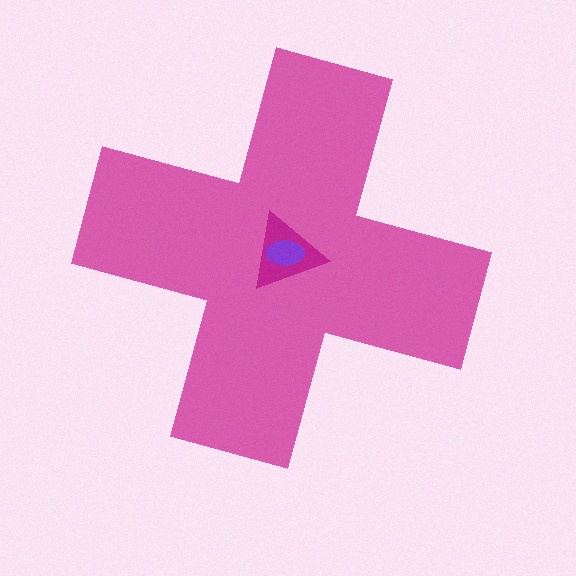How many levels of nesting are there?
3.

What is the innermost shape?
The purple ellipse.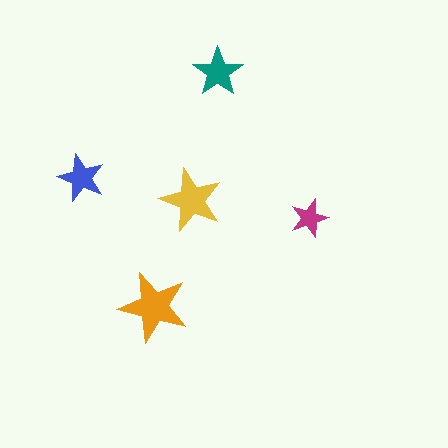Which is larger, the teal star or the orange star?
The orange one.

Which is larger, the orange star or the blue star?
The orange one.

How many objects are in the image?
There are 5 objects in the image.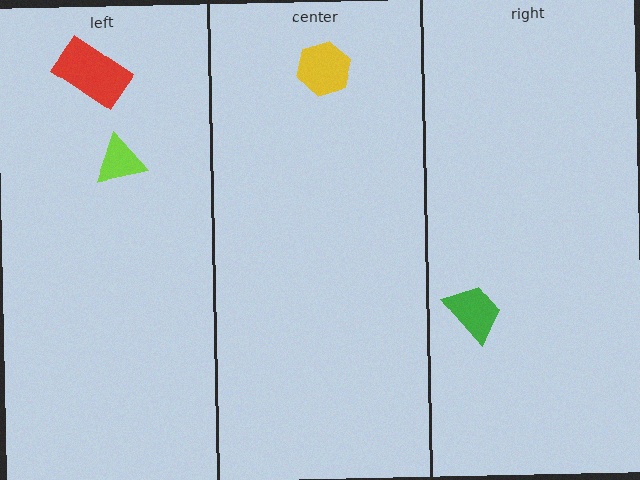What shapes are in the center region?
The yellow hexagon.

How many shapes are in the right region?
1.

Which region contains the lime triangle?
The left region.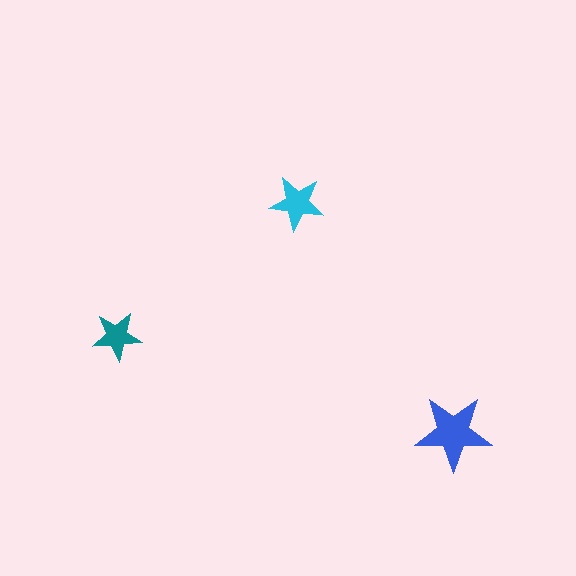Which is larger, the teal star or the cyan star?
The cyan one.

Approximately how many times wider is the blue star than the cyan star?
About 1.5 times wider.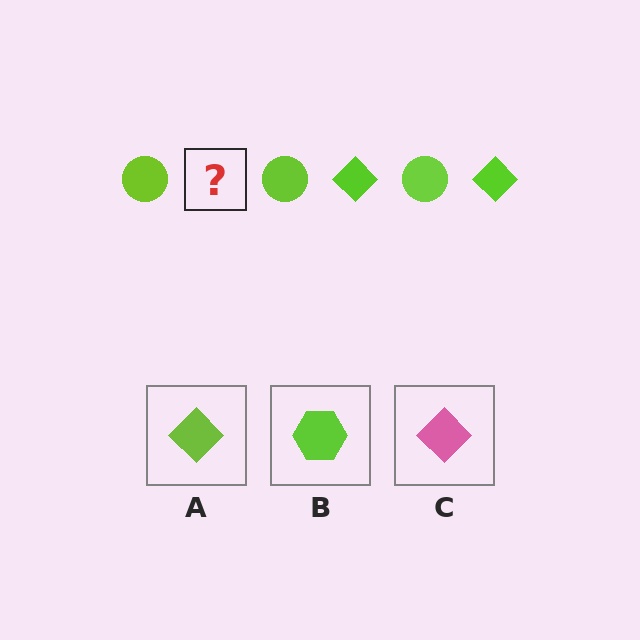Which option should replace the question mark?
Option A.